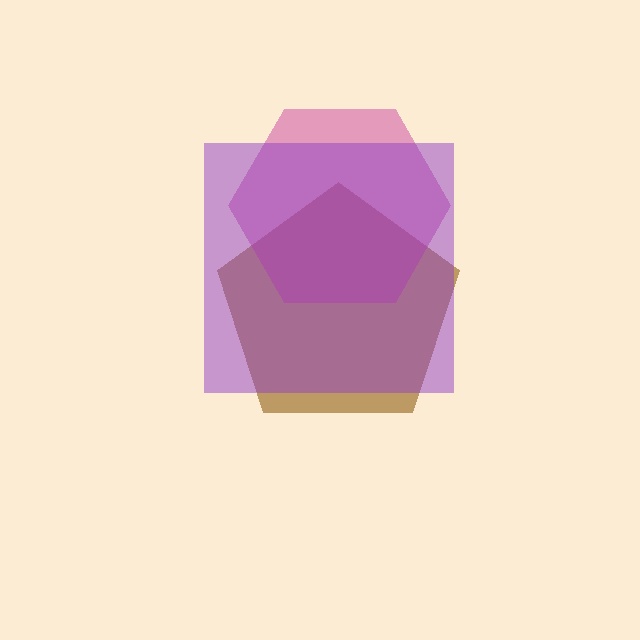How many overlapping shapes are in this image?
There are 3 overlapping shapes in the image.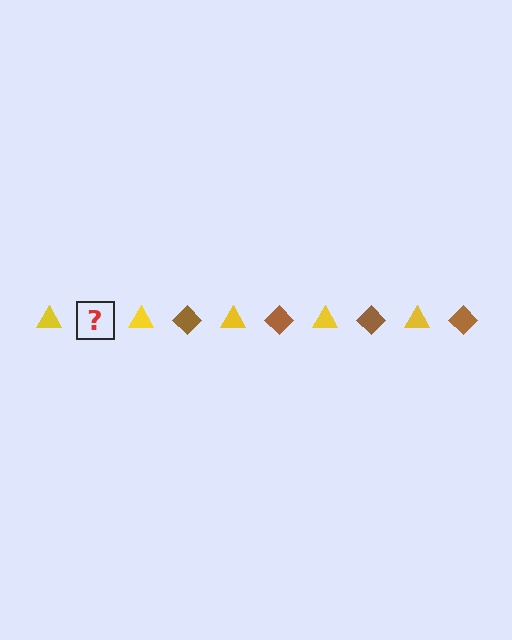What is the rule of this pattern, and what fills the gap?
The rule is that the pattern alternates between yellow triangle and brown diamond. The gap should be filled with a brown diamond.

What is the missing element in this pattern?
The missing element is a brown diamond.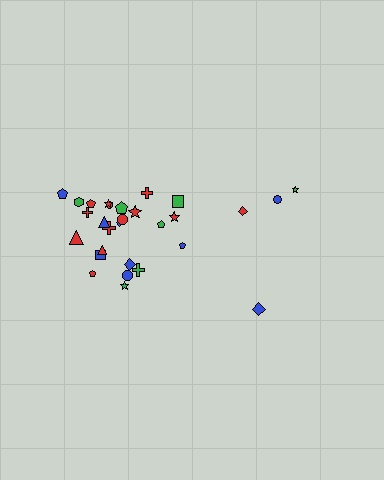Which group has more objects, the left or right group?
The left group.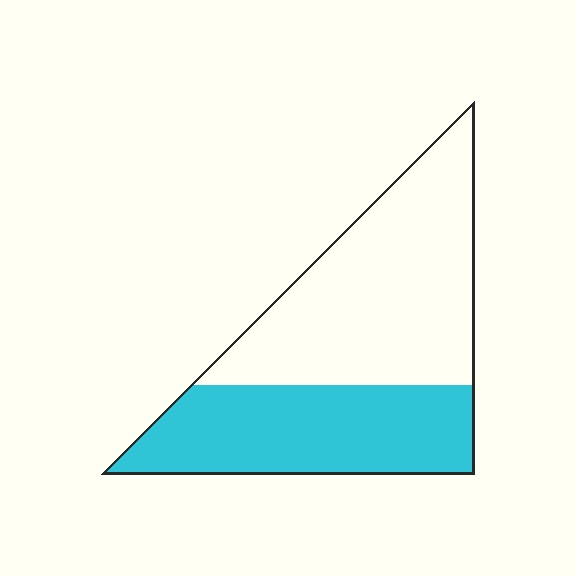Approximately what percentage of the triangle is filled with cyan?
Approximately 40%.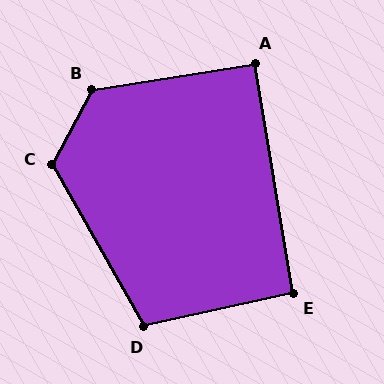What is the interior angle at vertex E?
Approximately 93 degrees (approximately right).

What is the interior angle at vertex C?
Approximately 122 degrees (obtuse).